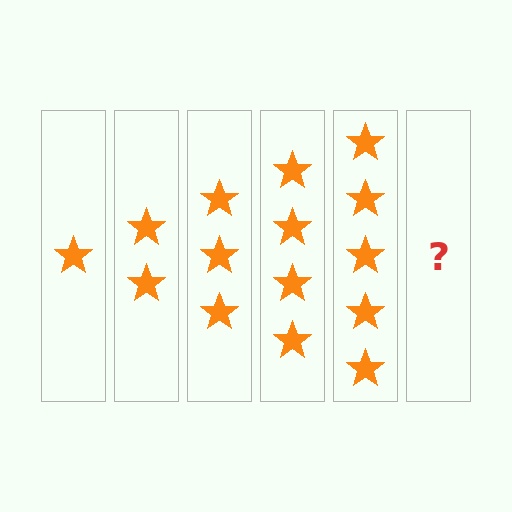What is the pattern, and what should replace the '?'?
The pattern is that each step adds one more star. The '?' should be 6 stars.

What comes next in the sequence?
The next element should be 6 stars.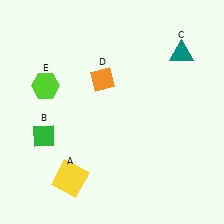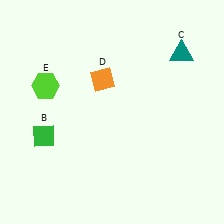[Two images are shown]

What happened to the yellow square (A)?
The yellow square (A) was removed in Image 2. It was in the bottom-left area of Image 1.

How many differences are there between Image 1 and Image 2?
There is 1 difference between the two images.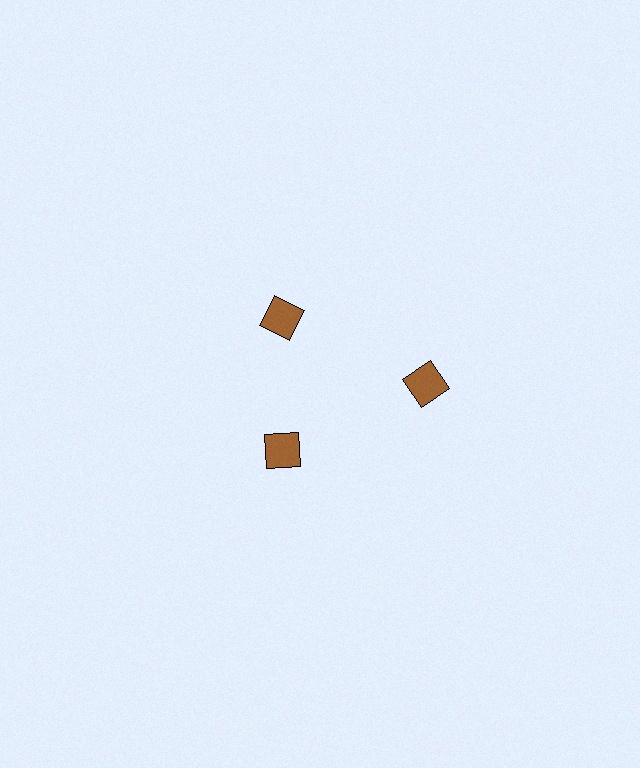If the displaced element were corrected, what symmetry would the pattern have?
It would have 3-fold rotational symmetry — the pattern would map onto itself every 120 degrees.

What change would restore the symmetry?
The symmetry would be restored by moving it inward, back onto the ring so that all 3 diamonds sit at equal angles and equal distance from the center.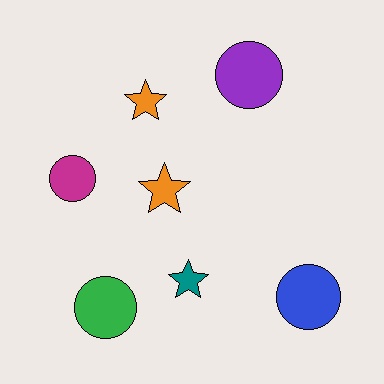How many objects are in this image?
There are 7 objects.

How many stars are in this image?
There are 3 stars.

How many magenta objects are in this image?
There is 1 magenta object.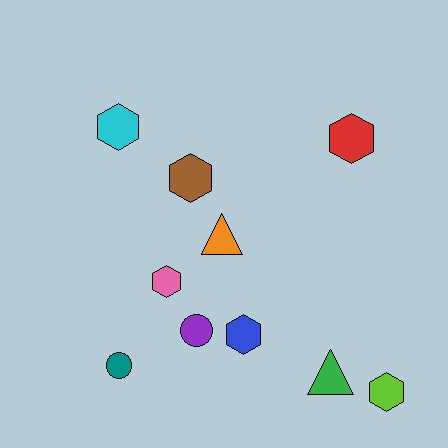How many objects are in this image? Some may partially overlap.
There are 10 objects.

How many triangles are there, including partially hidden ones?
There are 2 triangles.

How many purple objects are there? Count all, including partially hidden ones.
There is 1 purple object.